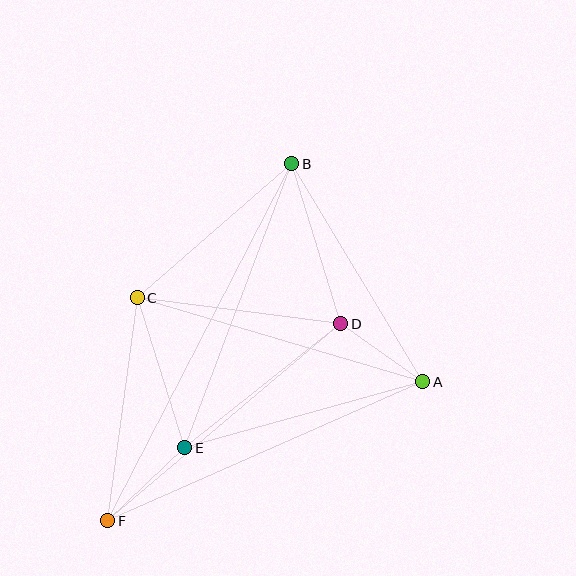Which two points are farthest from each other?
Points B and F are farthest from each other.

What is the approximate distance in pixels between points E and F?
The distance between E and F is approximately 106 pixels.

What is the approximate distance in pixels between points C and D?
The distance between C and D is approximately 205 pixels.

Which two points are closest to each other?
Points A and D are closest to each other.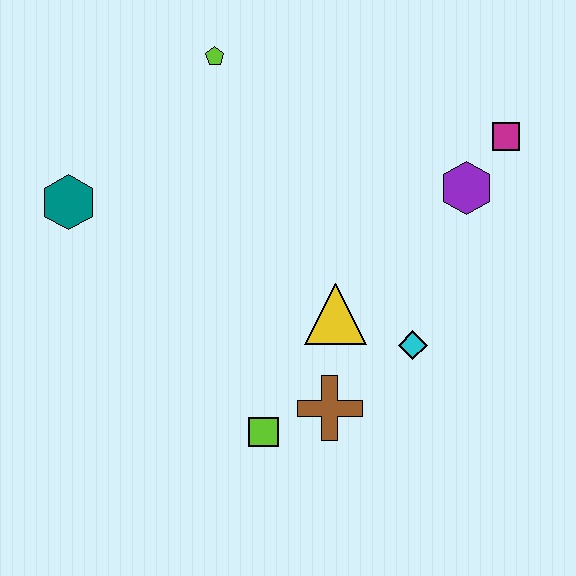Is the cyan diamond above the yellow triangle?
No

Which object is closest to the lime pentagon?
The teal hexagon is closest to the lime pentagon.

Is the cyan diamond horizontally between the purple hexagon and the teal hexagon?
Yes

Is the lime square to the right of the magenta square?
No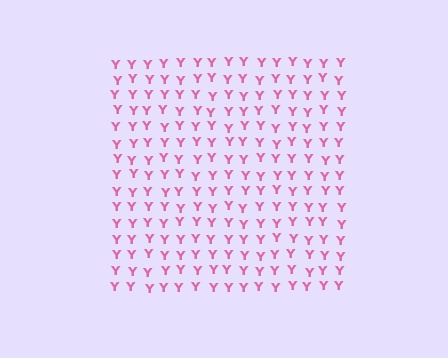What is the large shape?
The large shape is a square.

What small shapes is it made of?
It is made of small letter Y's.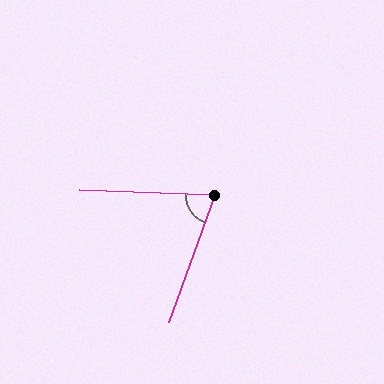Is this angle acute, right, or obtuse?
It is acute.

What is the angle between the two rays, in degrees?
Approximately 72 degrees.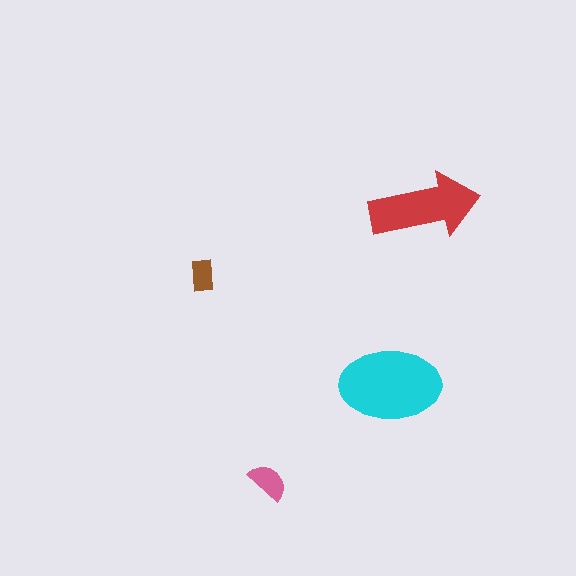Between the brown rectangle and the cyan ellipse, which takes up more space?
The cyan ellipse.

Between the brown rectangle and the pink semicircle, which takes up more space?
The pink semicircle.